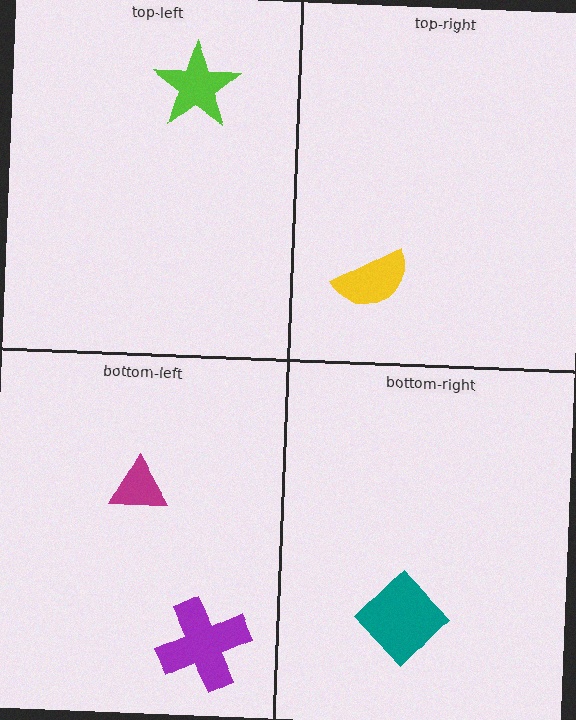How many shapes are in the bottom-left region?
2.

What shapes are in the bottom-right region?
The teal diamond.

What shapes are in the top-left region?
The lime star.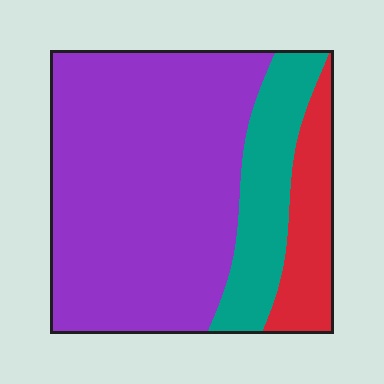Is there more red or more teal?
Teal.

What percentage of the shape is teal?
Teal takes up between a sixth and a third of the shape.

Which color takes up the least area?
Red, at roughly 15%.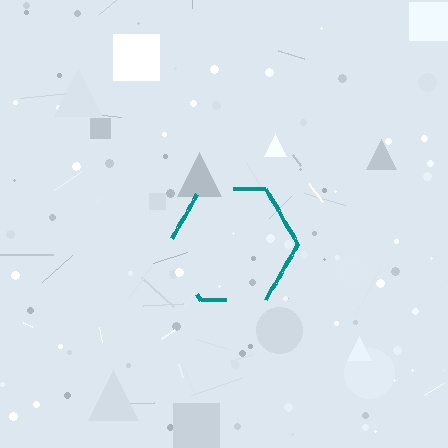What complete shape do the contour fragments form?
The contour fragments form a hexagon.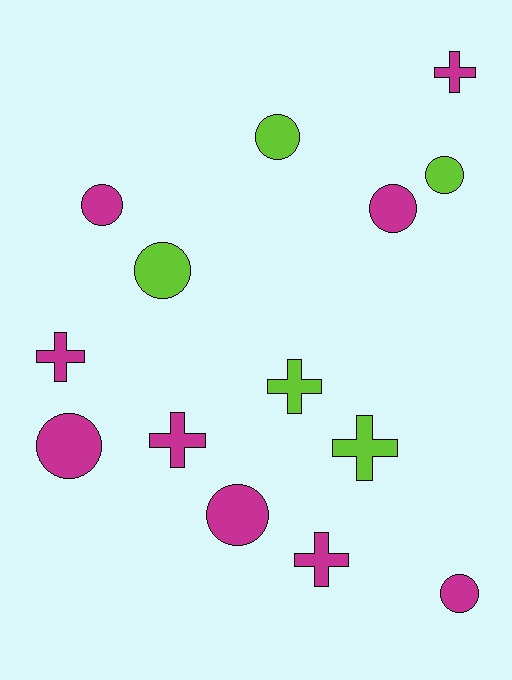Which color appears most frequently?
Magenta, with 9 objects.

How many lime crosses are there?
There are 2 lime crosses.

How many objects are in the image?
There are 14 objects.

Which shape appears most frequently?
Circle, with 8 objects.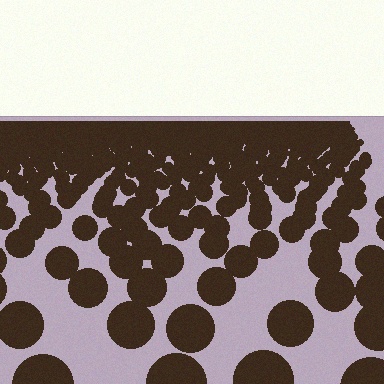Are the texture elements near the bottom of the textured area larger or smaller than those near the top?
Larger. Near the bottom, elements are closer to the viewer and appear at a bigger on-screen size.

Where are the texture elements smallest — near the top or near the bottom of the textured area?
Near the top.